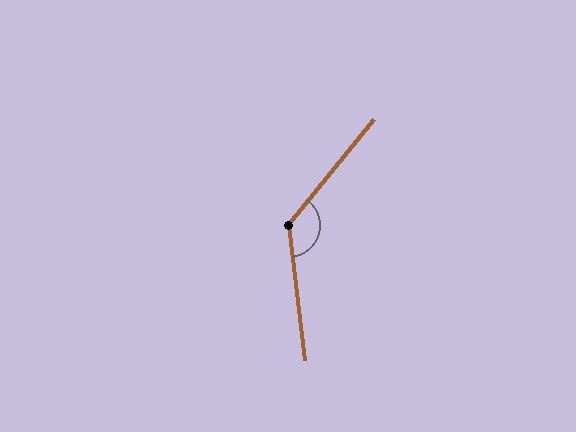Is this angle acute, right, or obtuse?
It is obtuse.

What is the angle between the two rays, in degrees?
Approximately 134 degrees.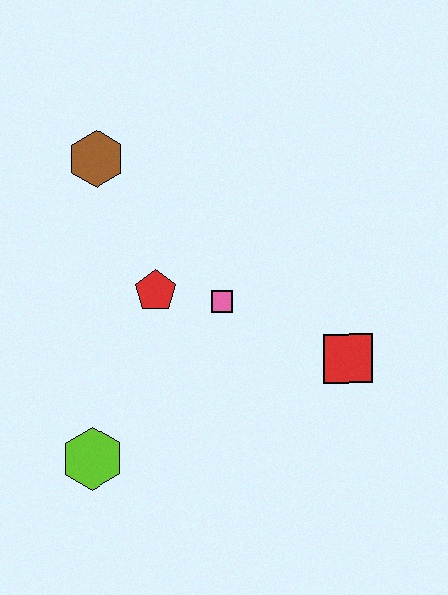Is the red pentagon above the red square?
Yes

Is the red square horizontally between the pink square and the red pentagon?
No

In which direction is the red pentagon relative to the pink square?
The red pentagon is to the left of the pink square.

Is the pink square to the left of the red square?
Yes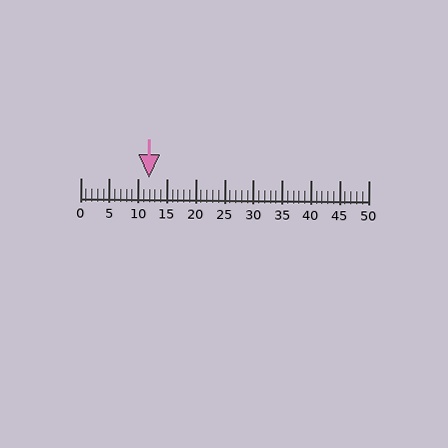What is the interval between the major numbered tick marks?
The major tick marks are spaced 5 units apart.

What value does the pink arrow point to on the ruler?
The pink arrow points to approximately 12.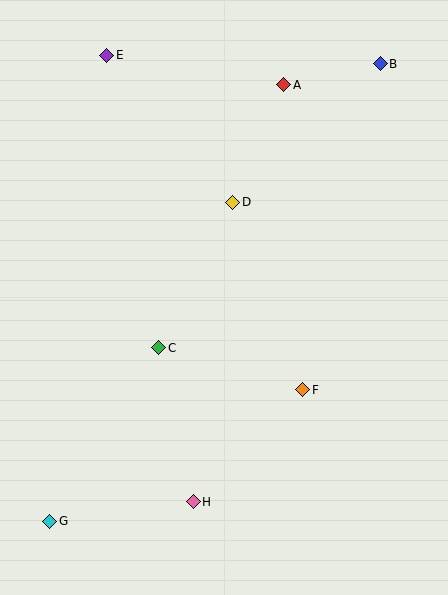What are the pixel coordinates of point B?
Point B is at (380, 64).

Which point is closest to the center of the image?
Point C at (159, 348) is closest to the center.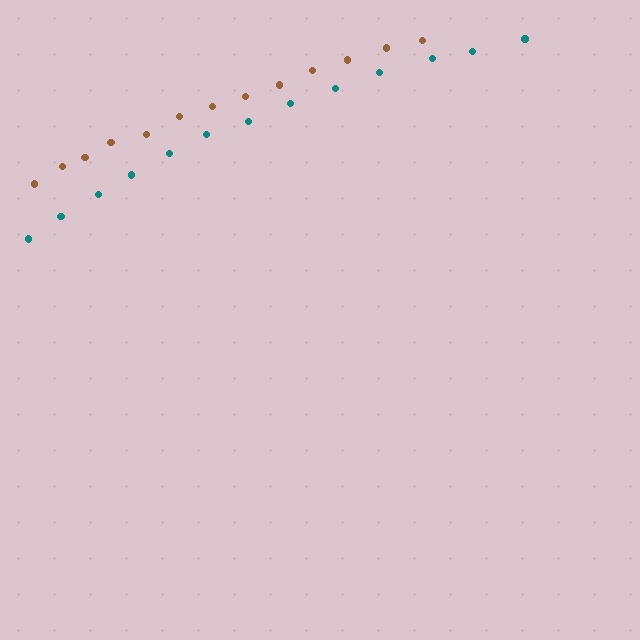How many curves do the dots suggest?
There are 2 distinct paths.